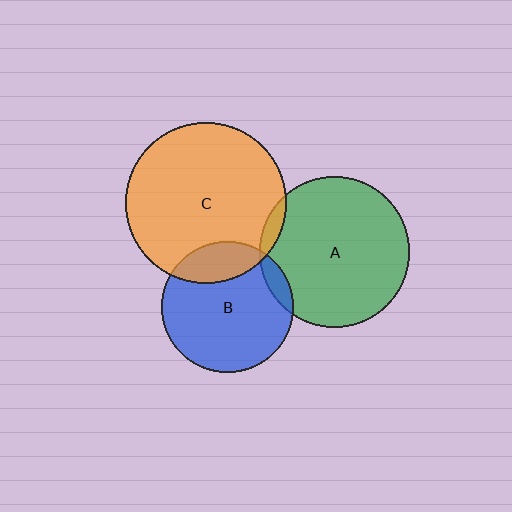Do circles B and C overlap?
Yes.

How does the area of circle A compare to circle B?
Approximately 1.3 times.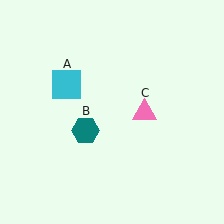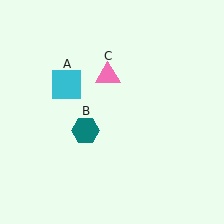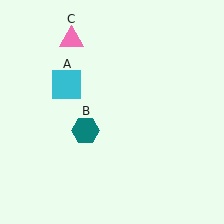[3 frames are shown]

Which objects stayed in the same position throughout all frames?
Cyan square (object A) and teal hexagon (object B) remained stationary.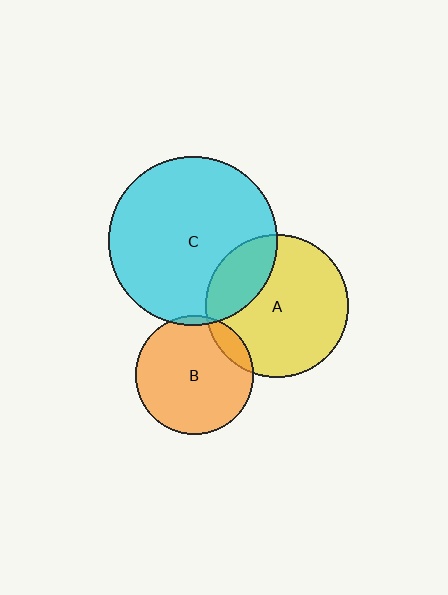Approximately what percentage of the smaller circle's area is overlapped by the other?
Approximately 5%.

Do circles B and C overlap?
Yes.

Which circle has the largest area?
Circle C (cyan).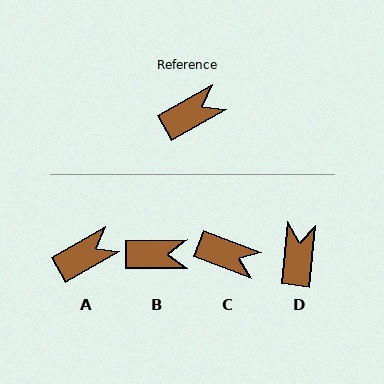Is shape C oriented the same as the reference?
No, it is off by about 51 degrees.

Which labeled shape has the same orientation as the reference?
A.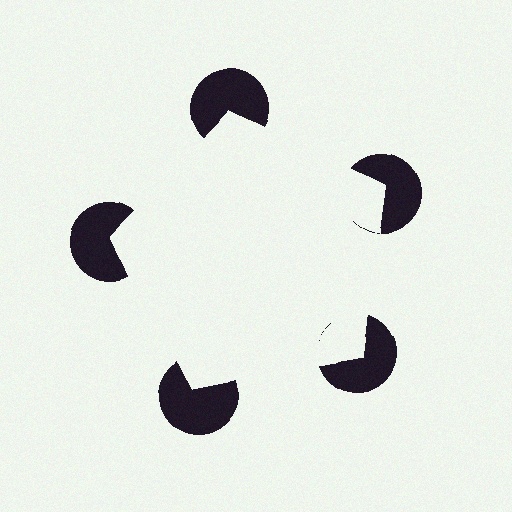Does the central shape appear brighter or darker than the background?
It typically appears slightly brighter than the background, even though no actual brightness change is drawn.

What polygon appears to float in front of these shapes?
An illusory pentagon — its edges are inferred from the aligned wedge cuts in the pac-man discs, not physically drawn.